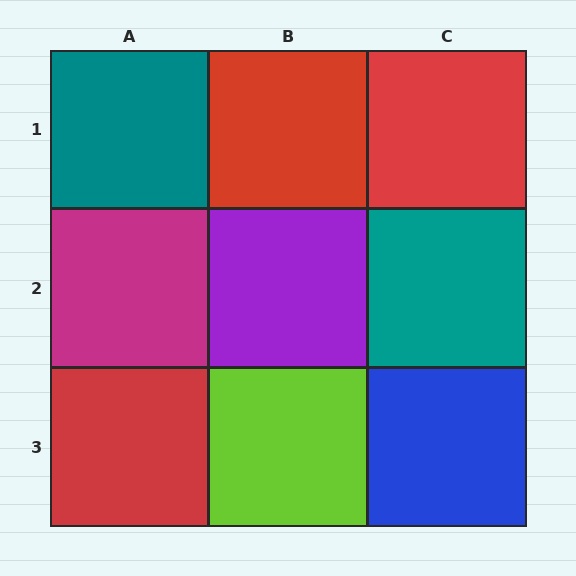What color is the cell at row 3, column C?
Blue.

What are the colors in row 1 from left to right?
Teal, red, red.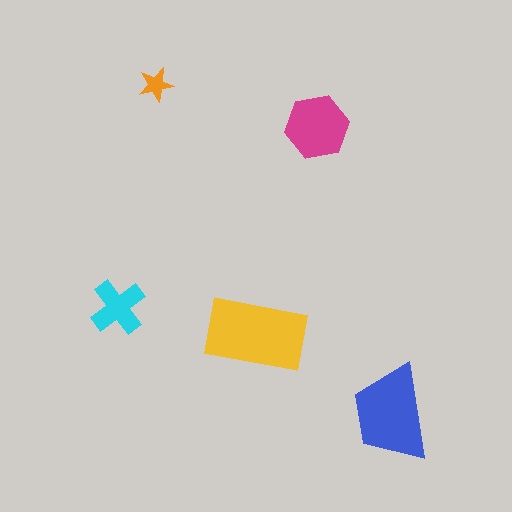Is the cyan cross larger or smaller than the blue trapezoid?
Smaller.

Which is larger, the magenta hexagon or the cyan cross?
The magenta hexagon.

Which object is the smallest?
The orange star.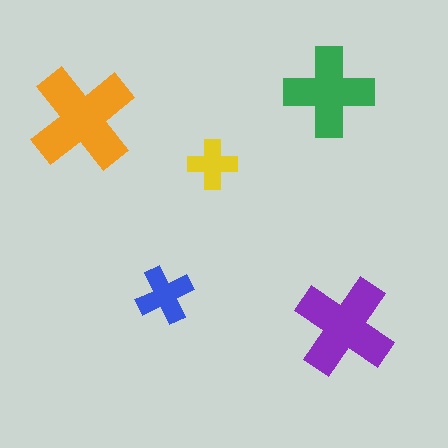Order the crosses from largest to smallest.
the orange one, the purple one, the green one, the blue one, the yellow one.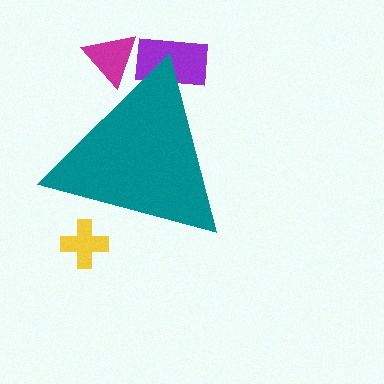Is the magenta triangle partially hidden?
Yes, the magenta triangle is partially hidden behind the teal triangle.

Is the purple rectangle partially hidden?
Yes, the purple rectangle is partially hidden behind the teal triangle.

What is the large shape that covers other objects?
A teal triangle.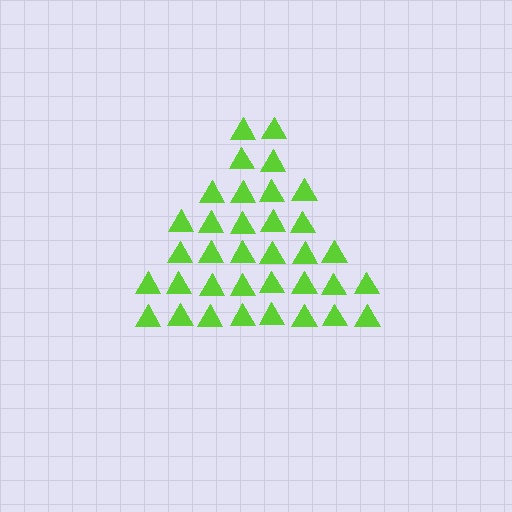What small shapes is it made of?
It is made of small triangles.